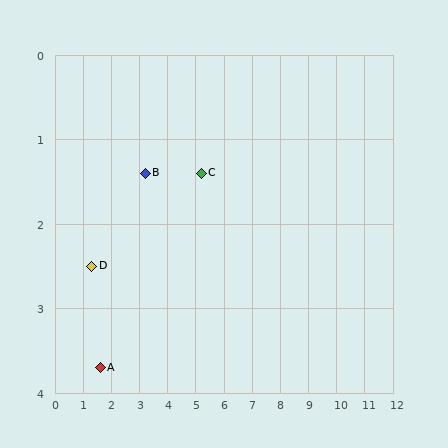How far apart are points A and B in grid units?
Points A and B are about 2.8 grid units apart.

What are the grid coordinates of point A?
Point A is at approximately (1.6, 3.7).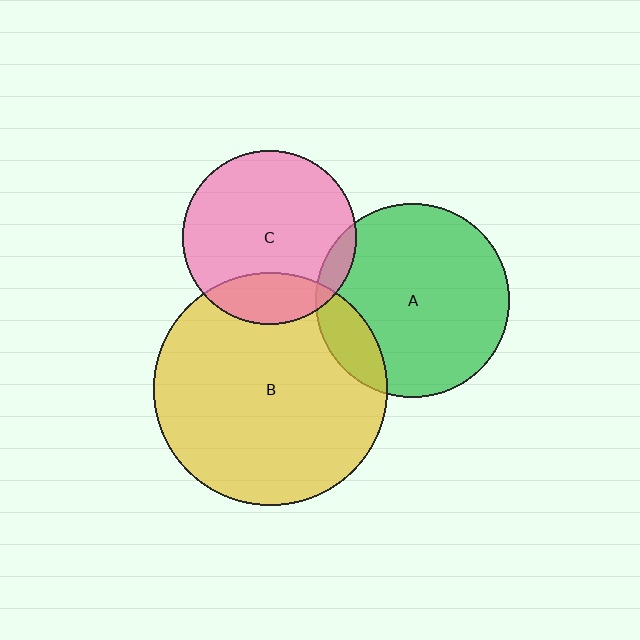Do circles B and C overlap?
Yes.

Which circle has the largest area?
Circle B (yellow).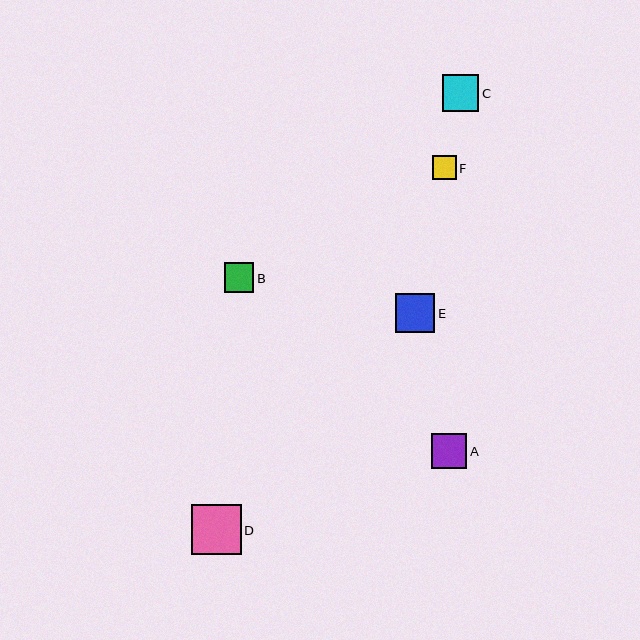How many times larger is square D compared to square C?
Square D is approximately 1.4 times the size of square C.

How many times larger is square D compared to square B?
Square D is approximately 1.7 times the size of square B.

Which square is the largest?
Square D is the largest with a size of approximately 50 pixels.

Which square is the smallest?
Square F is the smallest with a size of approximately 24 pixels.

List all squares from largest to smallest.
From largest to smallest: D, E, C, A, B, F.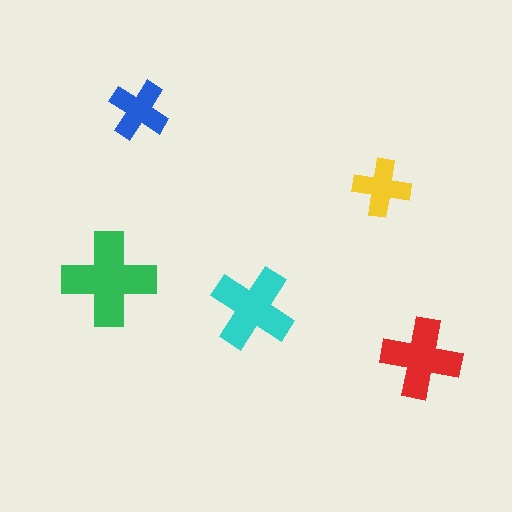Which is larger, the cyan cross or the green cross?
The green one.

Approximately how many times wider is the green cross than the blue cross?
About 1.5 times wider.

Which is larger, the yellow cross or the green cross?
The green one.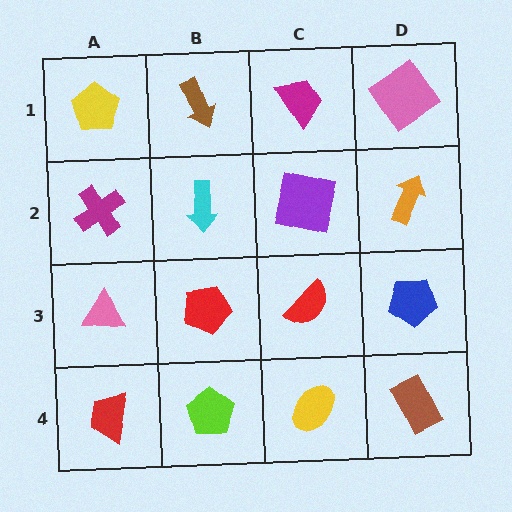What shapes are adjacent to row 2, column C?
A magenta trapezoid (row 1, column C), a red semicircle (row 3, column C), a cyan arrow (row 2, column B), an orange arrow (row 2, column D).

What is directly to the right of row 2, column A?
A cyan arrow.